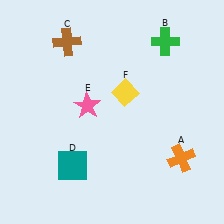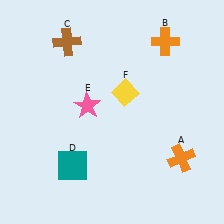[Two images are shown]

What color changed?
The cross (B) changed from green in Image 1 to orange in Image 2.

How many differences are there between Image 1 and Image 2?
There is 1 difference between the two images.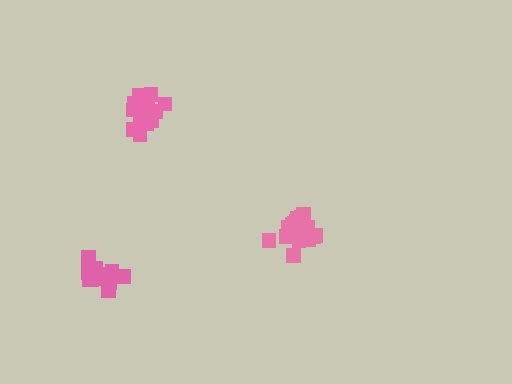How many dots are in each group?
Group 1: 16 dots, Group 2: 20 dots, Group 3: 17 dots (53 total).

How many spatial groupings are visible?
There are 3 spatial groupings.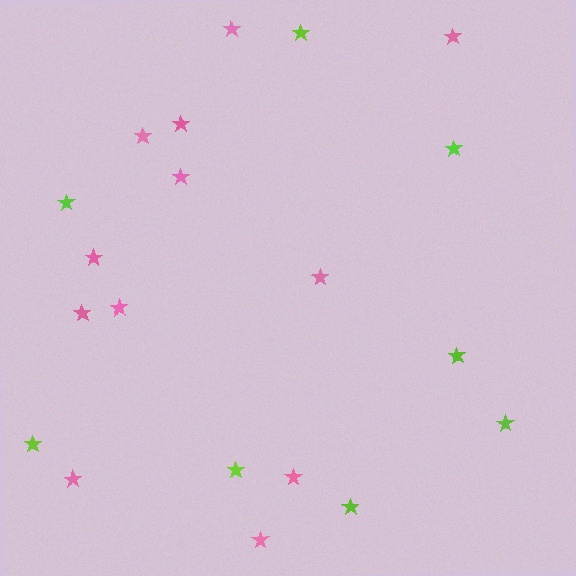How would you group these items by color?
There are 2 groups: one group of pink stars (12) and one group of lime stars (8).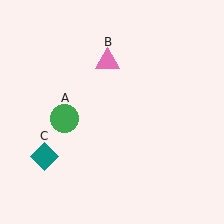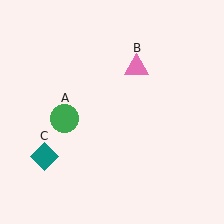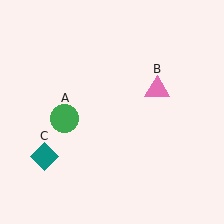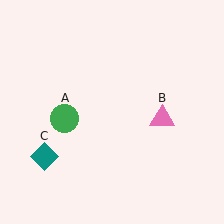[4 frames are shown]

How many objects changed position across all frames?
1 object changed position: pink triangle (object B).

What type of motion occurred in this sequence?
The pink triangle (object B) rotated clockwise around the center of the scene.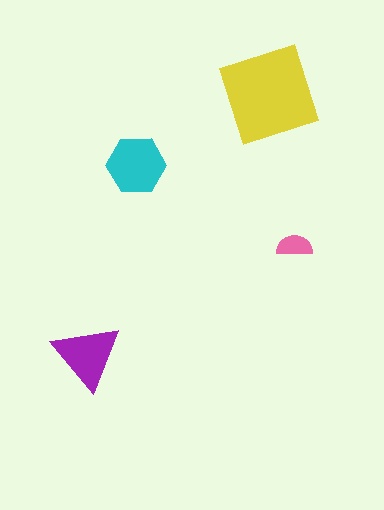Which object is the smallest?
The pink semicircle.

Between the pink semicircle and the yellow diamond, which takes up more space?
The yellow diamond.